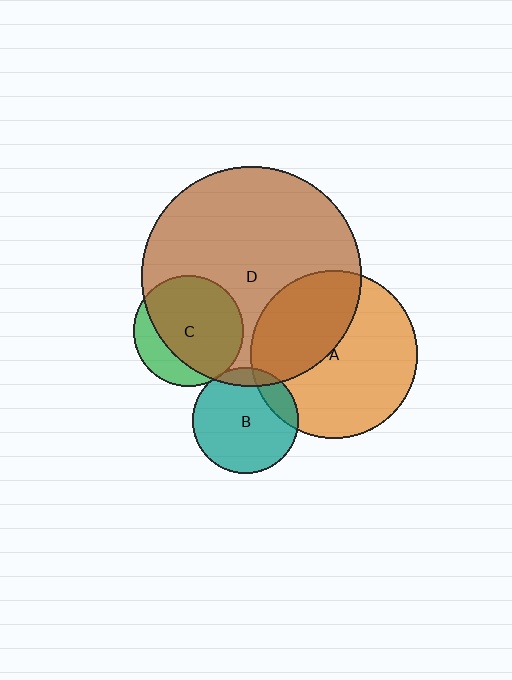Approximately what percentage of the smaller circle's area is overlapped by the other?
Approximately 15%.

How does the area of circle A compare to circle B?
Approximately 2.5 times.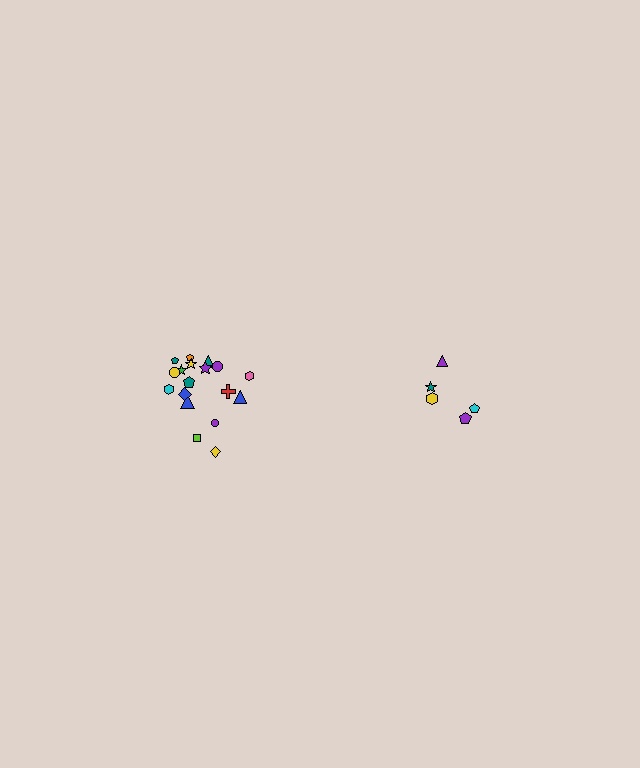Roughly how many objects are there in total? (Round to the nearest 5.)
Roughly 25 objects in total.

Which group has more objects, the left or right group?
The left group.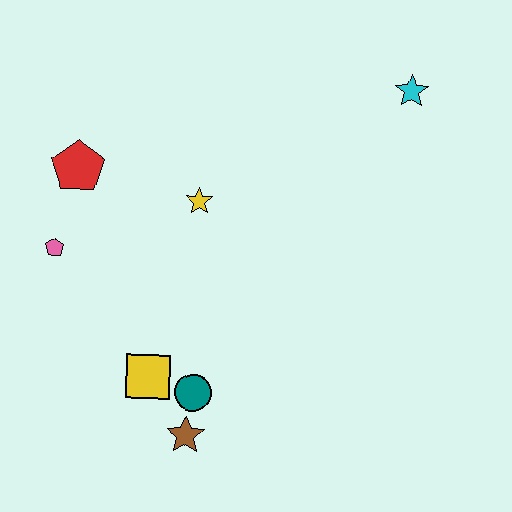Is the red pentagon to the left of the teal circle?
Yes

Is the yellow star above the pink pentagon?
Yes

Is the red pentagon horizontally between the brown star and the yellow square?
No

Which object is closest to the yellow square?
The teal circle is closest to the yellow square.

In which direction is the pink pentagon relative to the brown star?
The pink pentagon is above the brown star.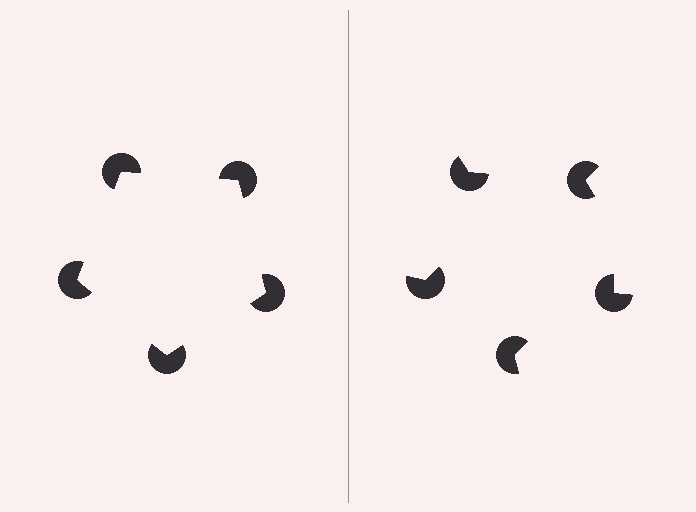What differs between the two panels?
The pac-man discs are positioned identically on both sides; only the wedge orientations differ. On the left they align to a pentagon; on the right they are misaligned.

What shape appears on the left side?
An illusory pentagon.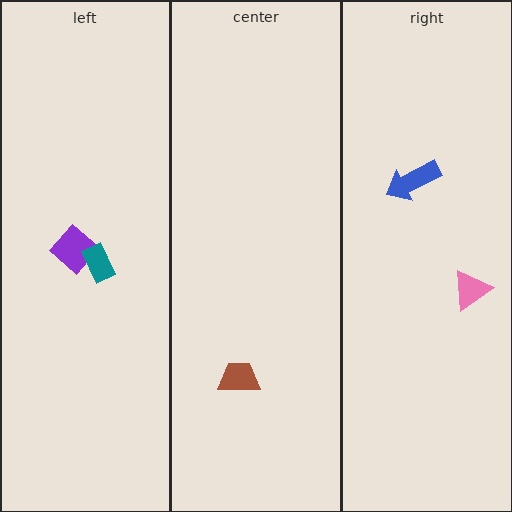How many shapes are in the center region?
1.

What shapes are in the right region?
The blue arrow, the pink triangle.